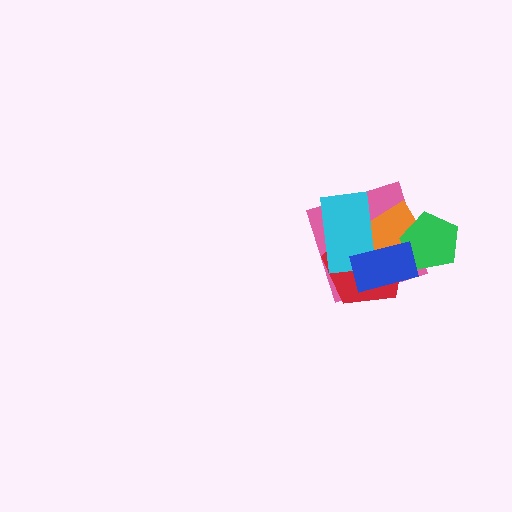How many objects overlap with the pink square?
5 objects overlap with the pink square.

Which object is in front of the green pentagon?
The blue rectangle is in front of the green pentagon.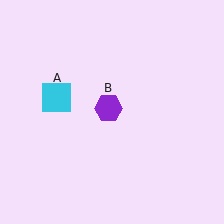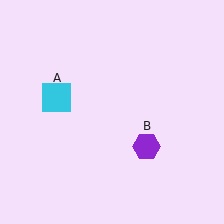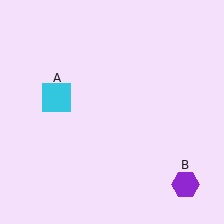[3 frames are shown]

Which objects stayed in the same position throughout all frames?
Cyan square (object A) remained stationary.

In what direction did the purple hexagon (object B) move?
The purple hexagon (object B) moved down and to the right.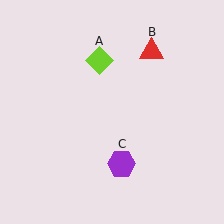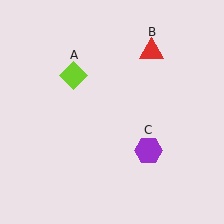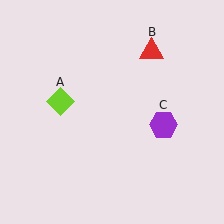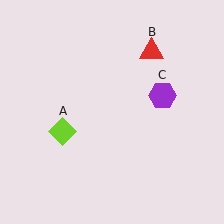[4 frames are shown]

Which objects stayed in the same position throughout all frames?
Red triangle (object B) remained stationary.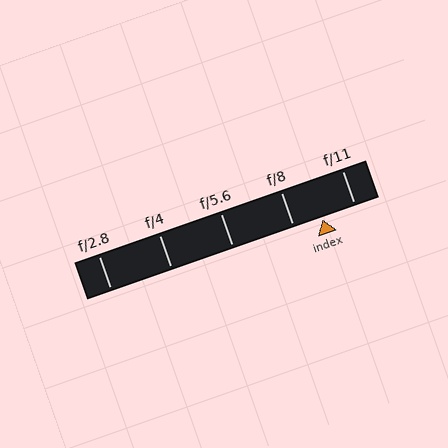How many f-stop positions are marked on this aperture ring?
There are 5 f-stop positions marked.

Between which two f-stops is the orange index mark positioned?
The index mark is between f/8 and f/11.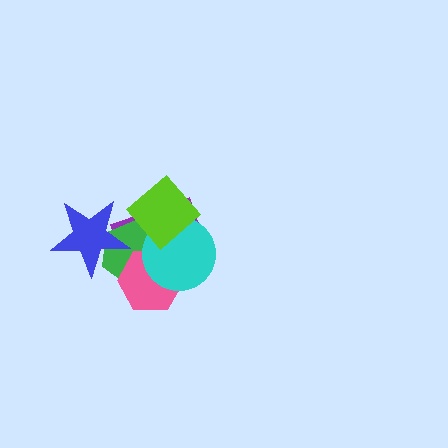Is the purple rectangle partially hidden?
Yes, it is partially covered by another shape.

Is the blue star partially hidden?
No, no other shape covers it.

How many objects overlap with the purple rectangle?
5 objects overlap with the purple rectangle.